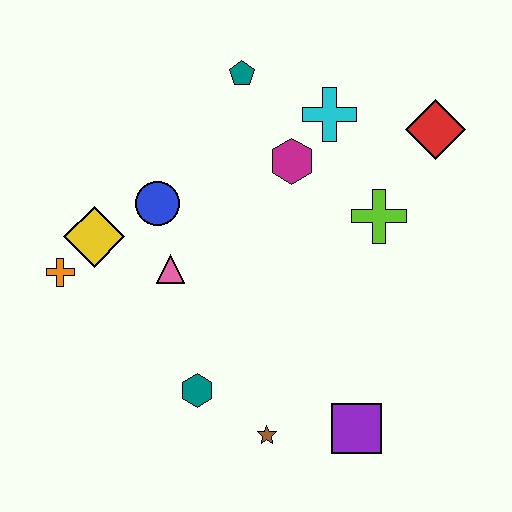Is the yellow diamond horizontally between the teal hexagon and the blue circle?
No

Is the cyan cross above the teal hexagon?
Yes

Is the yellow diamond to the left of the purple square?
Yes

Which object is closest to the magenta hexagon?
The cyan cross is closest to the magenta hexagon.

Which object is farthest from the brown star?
The teal pentagon is farthest from the brown star.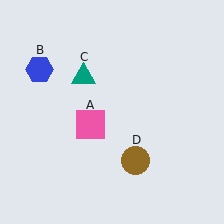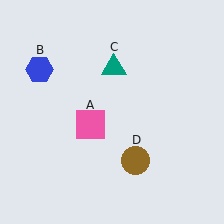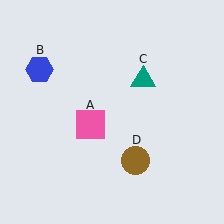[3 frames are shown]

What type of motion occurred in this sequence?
The teal triangle (object C) rotated clockwise around the center of the scene.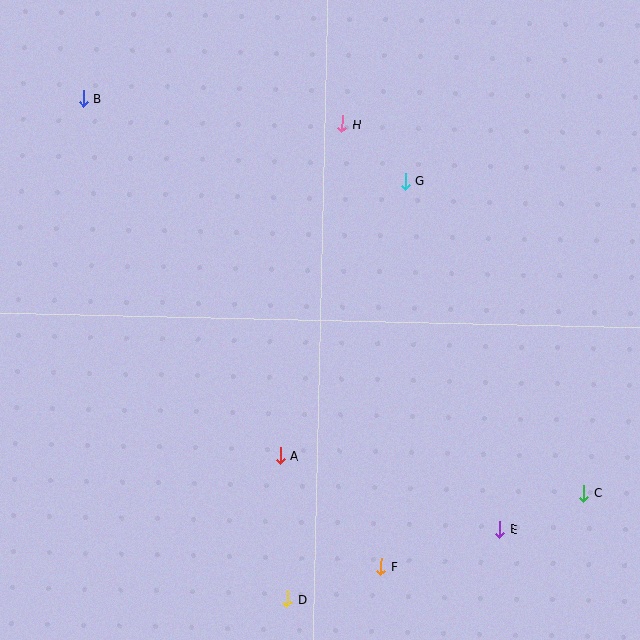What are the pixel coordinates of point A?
Point A is at (280, 456).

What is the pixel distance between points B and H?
The distance between B and H is 260 pixels.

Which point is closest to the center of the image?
Point A at (280, 456) is closest to the center.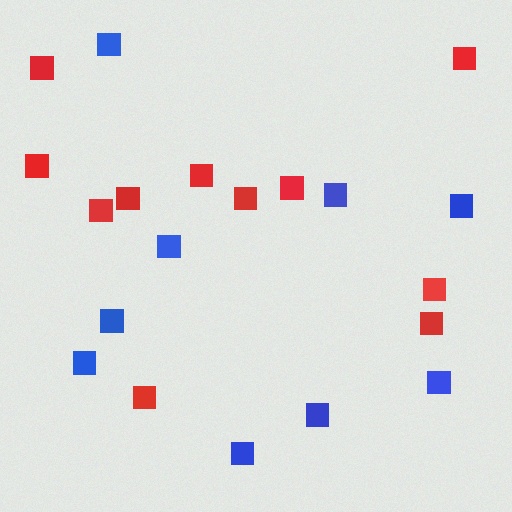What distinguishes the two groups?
There are 2 groups: one group of red squares (11) and one group of blue squares (9).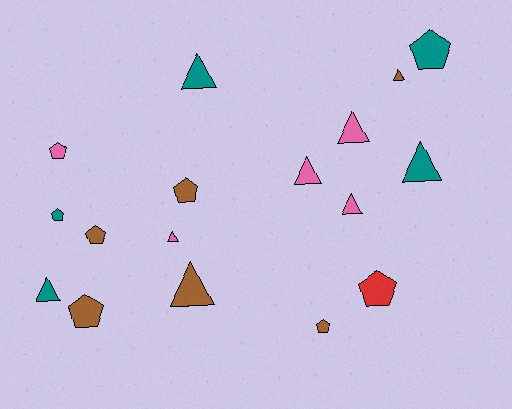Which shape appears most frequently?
Triangle, with 9 objects.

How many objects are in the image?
There are 17 objects.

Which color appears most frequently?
Brown, with 6 objects.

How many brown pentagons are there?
There are 4 brown pentagons.